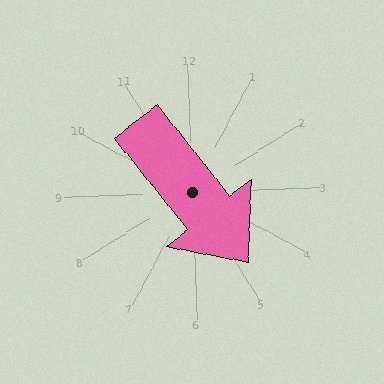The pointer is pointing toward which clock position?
Roughly 5 o'clock.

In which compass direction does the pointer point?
Southeast.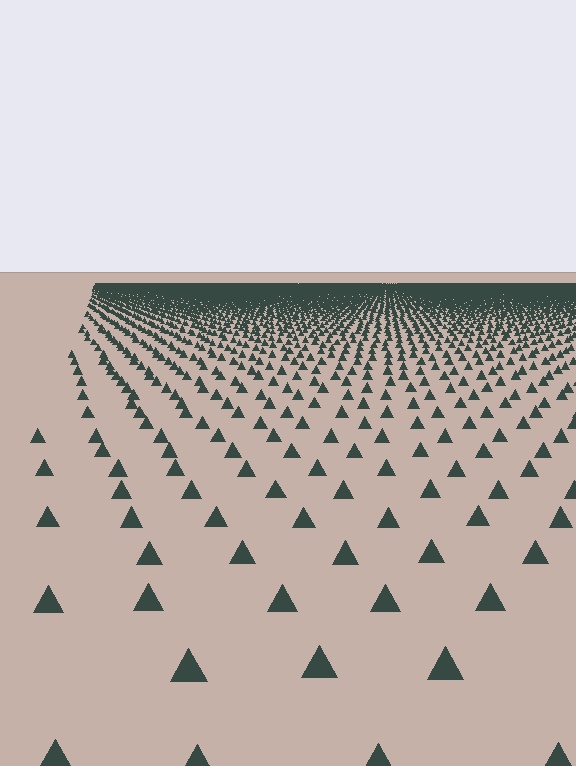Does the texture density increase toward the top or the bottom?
Density increases toward the top.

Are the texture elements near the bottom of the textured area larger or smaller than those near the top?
Larger. Near the bottom, elements are closer to the viewer and appear at a bigger on-screen size.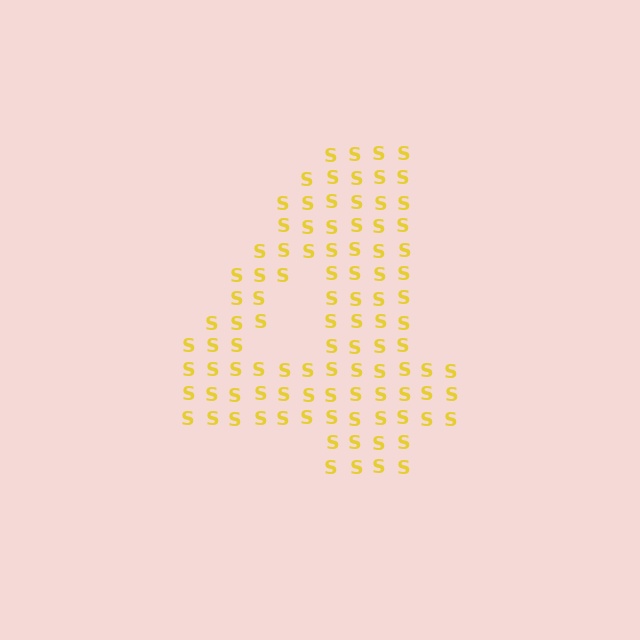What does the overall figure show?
The overall figure shows the digit 4.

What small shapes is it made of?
It is made of small letter S's.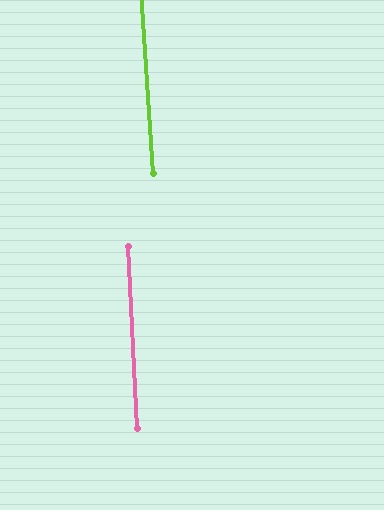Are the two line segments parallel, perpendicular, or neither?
Parallel — their directions differ by only 0.9°.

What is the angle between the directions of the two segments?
Approximately 1 degree.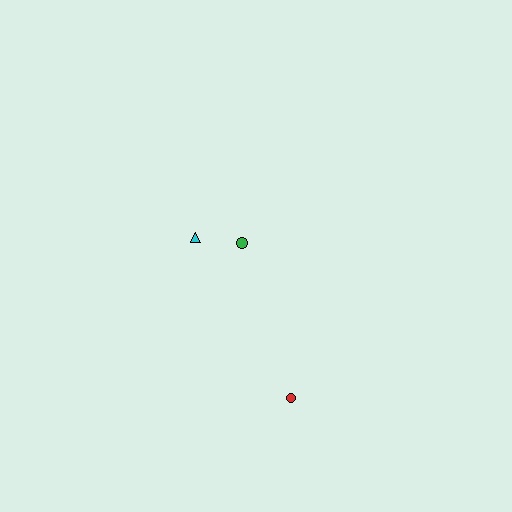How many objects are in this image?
There are 3 objects.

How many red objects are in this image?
There is 1 red object.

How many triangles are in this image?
There is 1 triangle.